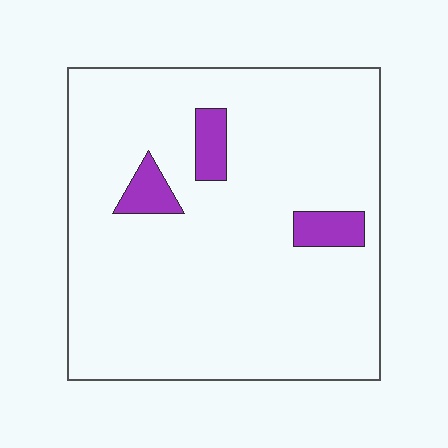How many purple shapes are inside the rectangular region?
3.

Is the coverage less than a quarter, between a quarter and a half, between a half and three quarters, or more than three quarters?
Less than a quarter.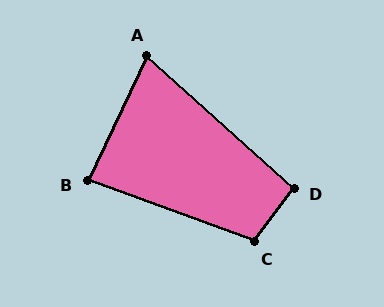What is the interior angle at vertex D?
Approximately 95 degrees (obtuse).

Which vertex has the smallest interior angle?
A, at approximately 73 degrees.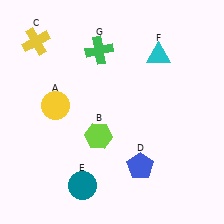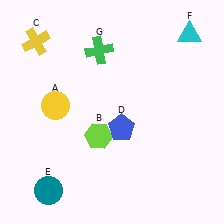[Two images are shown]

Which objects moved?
The objects that moved are: the blue pentagon (D), the teal circle (E), the cyan triangle (F).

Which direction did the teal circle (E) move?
The teal circle (E) moved left.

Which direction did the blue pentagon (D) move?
The blue pentagon (D) moved up.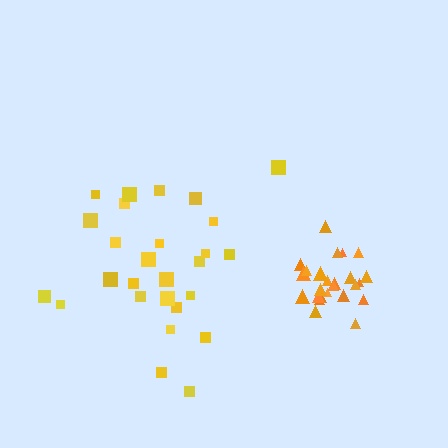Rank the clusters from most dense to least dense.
orange, yellow.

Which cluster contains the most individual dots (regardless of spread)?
Yellow (27).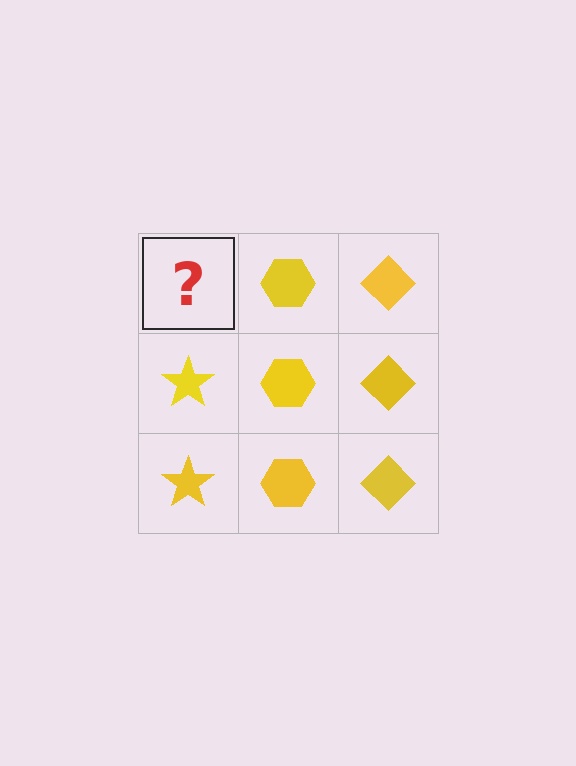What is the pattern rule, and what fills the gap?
The rule is that each column has a consistent shape. The gap should be filled with a yellow star.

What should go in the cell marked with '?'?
The missing cell should contain a yellow star.